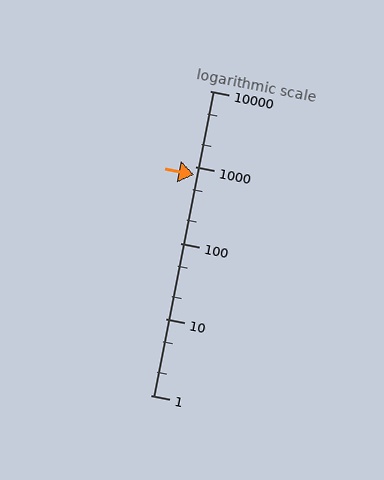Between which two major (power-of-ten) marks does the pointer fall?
The pointer is between 100 and 1000.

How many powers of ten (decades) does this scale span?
The scale spans 4 decades, from 1 to 10000.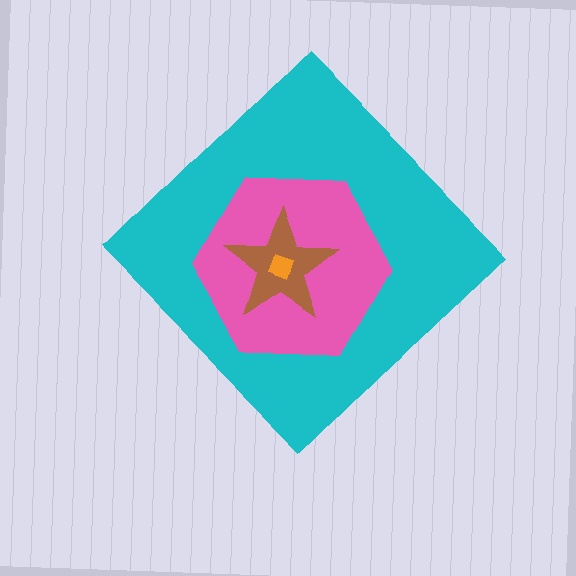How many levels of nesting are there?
4.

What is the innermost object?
The orange square.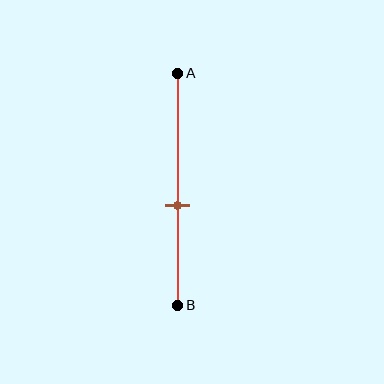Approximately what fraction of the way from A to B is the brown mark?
The brown mark is approximately 55% of the way from A to B.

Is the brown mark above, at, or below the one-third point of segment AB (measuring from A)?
The brown mark is below the one-third point of segment AB.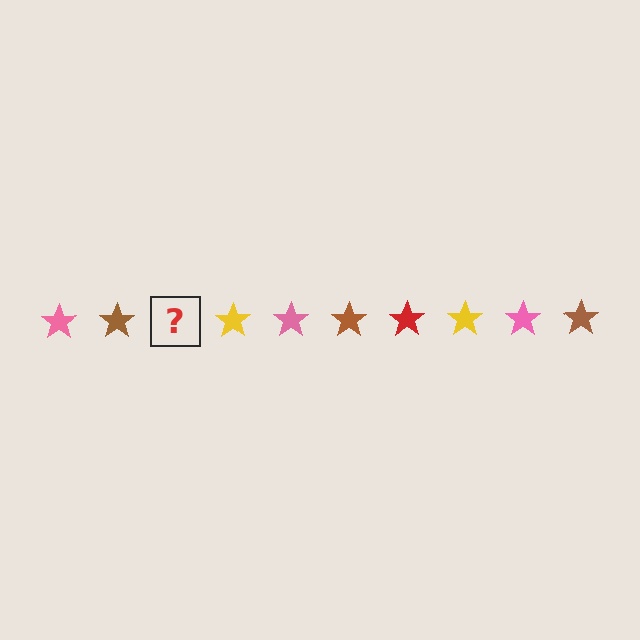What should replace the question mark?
The question mark should be replaced with a red star.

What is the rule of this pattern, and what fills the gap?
The rule is that the pattern cycles through pink, brown, red, yellow stars. The gap should be filled with a red star.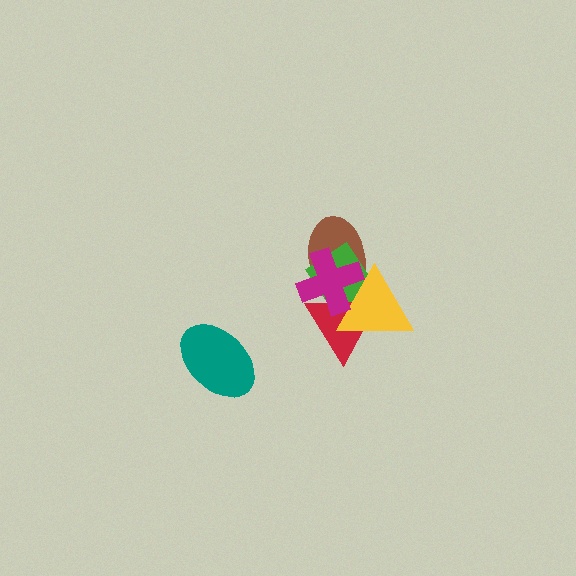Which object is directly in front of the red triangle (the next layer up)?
The yellow triangle is directly in front of the red triangle.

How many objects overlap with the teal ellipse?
0 objects overlap with the teal ellipse.